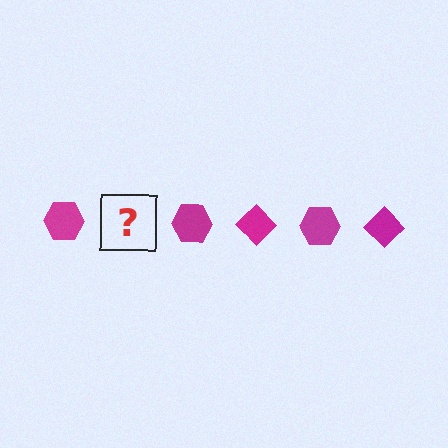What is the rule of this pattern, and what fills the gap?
The rule is that the pattern cycles through hexagon, diamond shapes in magenta. The gap should be filled with a magenta diamond.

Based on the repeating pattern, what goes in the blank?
The blank should be a magenta diamond.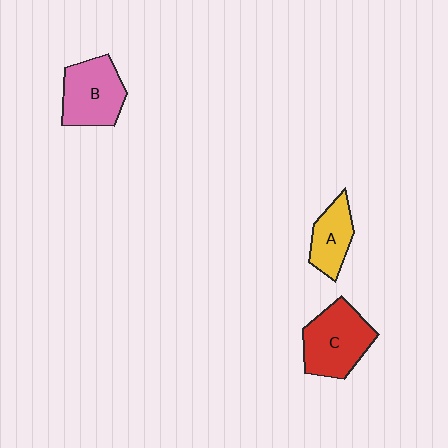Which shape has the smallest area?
Shape A (yellow).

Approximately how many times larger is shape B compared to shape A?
Approximately 1.5 times.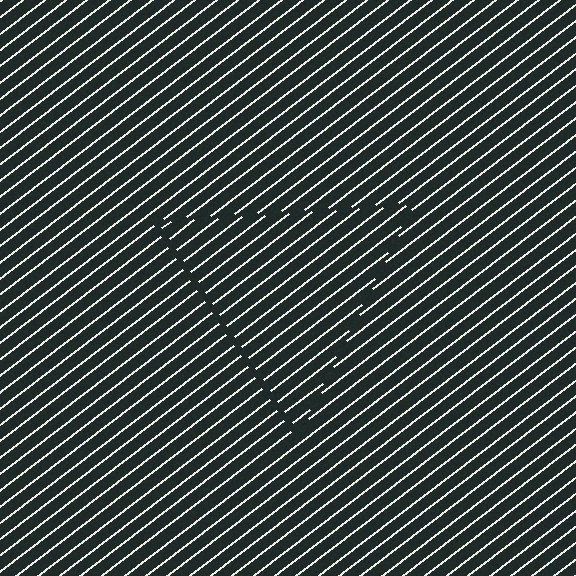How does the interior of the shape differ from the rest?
The interior of the shape contains the same grating, shifted by half a period — the contour is defined by the phase discontinuity where line-ends from the inner and outer gratings abut.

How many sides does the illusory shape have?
3 sides — the line-ends trace a triangle.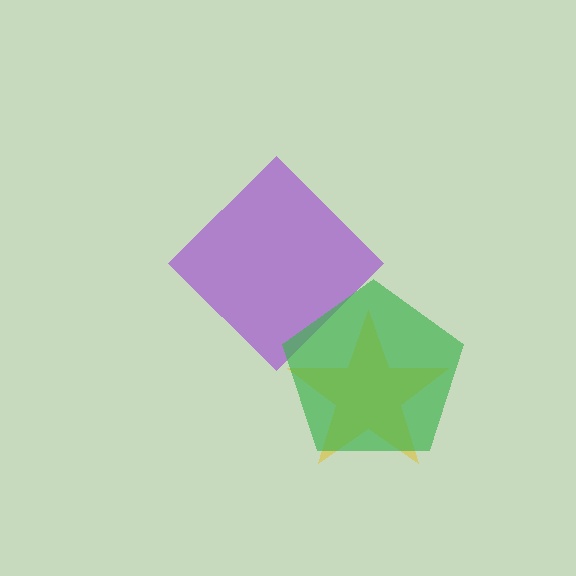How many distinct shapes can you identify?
There are 3 distinct shapes: a purple diamond, a yellow star, a green pentagon.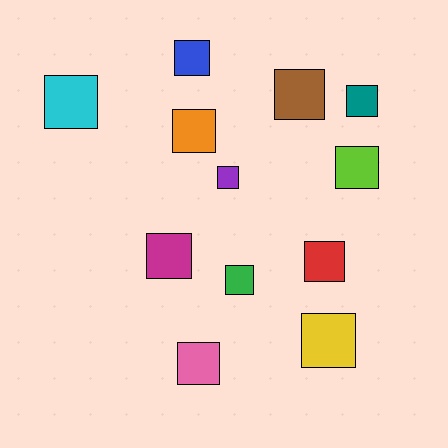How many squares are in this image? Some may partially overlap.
There are 12 squares.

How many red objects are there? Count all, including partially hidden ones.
There is 1 red object.